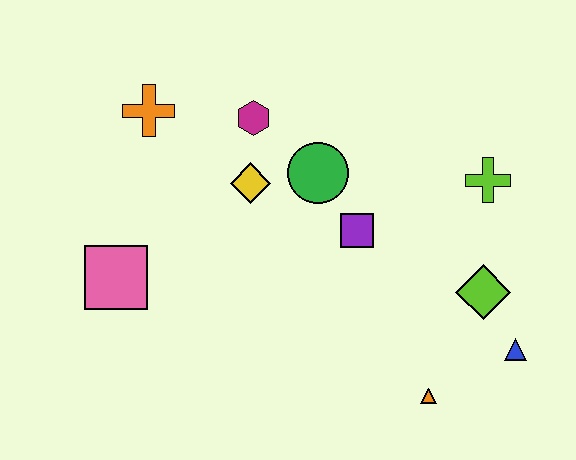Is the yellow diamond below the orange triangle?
No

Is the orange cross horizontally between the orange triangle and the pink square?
Yes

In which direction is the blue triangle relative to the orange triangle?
The blue triangle is to the right of the orange triangle.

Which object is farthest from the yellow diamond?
The blue triangle is farthest from the yellow diamond.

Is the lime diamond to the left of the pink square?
No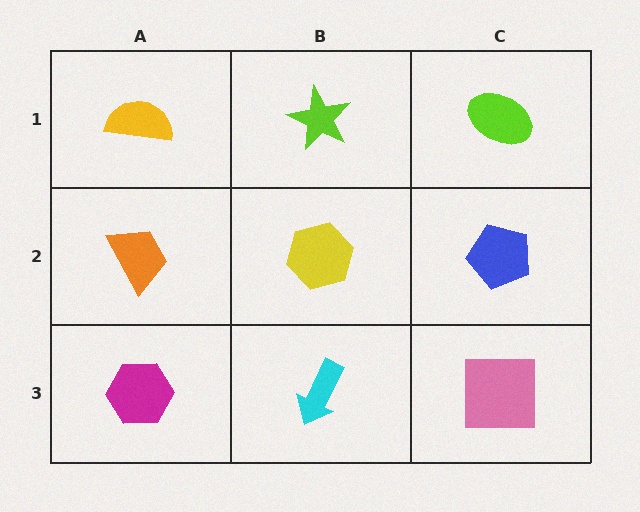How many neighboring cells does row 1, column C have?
2.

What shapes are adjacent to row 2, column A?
A yellow semicircle (row 1, column A), a magenta hexagon (row 3, column A), a yellow hexagon (row 2, column B).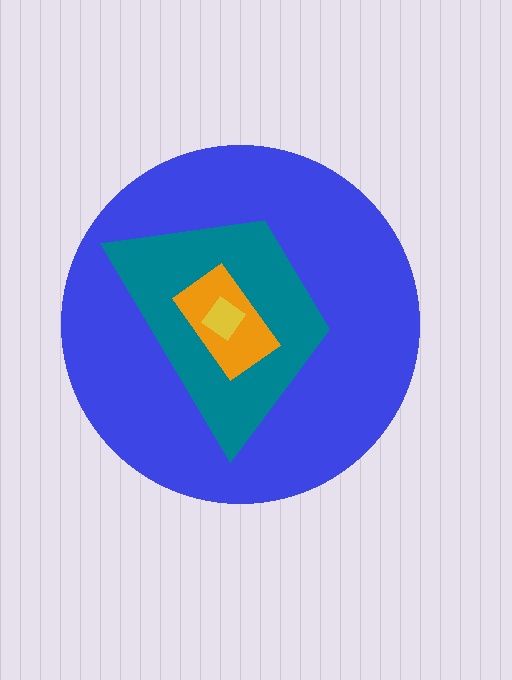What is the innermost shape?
The yellow diamond.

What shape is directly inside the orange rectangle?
The yellow diamond.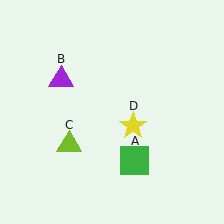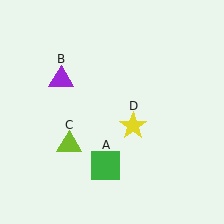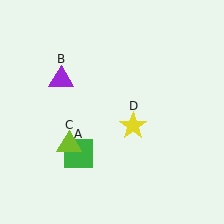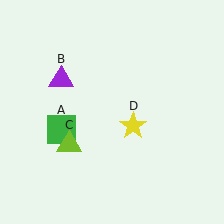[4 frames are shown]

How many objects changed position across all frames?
1 object changed position: green square (object A).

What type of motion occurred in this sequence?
The green square (object A) rotated clockwise around the center of the scene.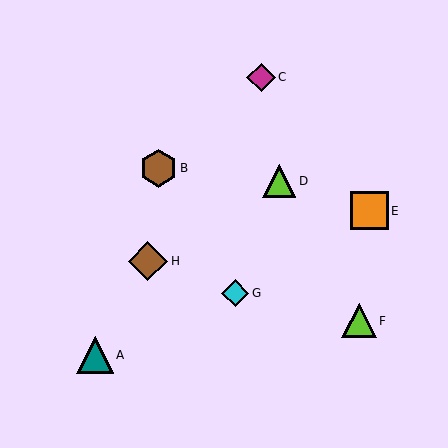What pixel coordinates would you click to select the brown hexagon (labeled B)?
Click at (158, 168) to select the brown hexagon B.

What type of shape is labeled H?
Shape H is a brown diamond.